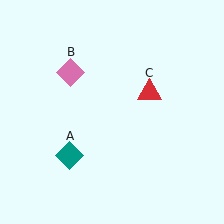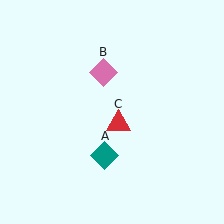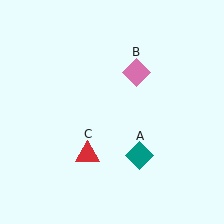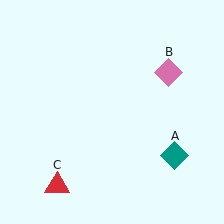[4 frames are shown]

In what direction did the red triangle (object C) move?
The red triangle (object C) moved down and to the left.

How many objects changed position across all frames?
3 objects changed position: teal diamond (object A), pink diamond (object B), red triangle (object C).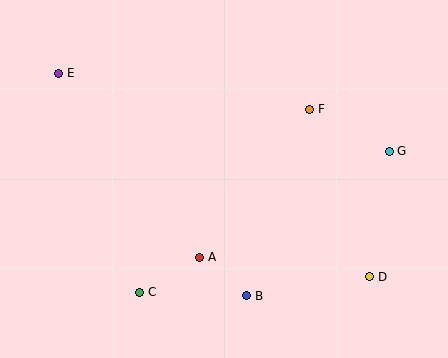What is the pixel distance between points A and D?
The distance between A and D is 171 pixels.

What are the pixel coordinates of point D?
Point D is at (370, 277).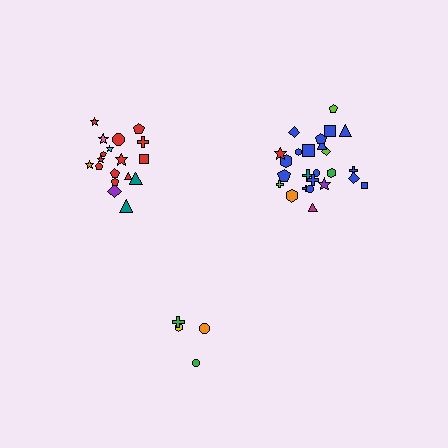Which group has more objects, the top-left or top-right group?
The top-right group.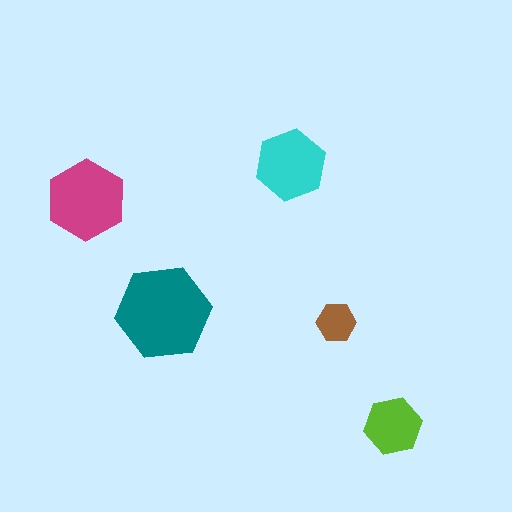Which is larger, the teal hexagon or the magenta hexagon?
The teal one.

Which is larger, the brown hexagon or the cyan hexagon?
The cyan one.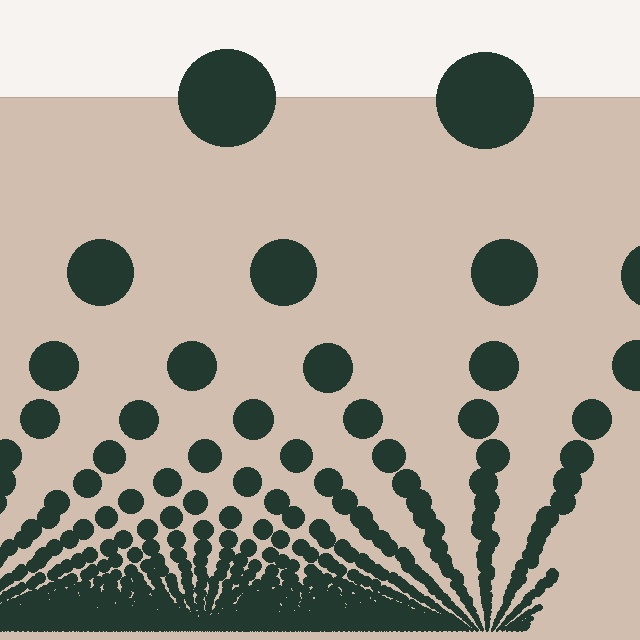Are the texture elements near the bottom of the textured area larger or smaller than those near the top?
Smaller. The gradient is inverted — elements near the bottom are smaller and denser.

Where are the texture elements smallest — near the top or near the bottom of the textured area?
Near the bottom.